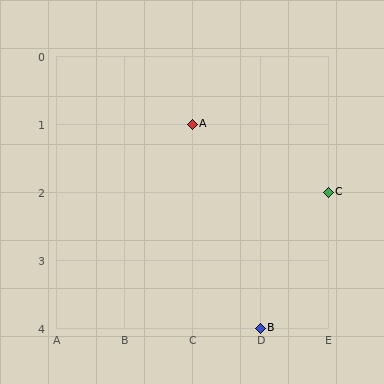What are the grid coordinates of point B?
Point B is at grid coordinates (D, 4).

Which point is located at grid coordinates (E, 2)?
Point C is at (E, 2).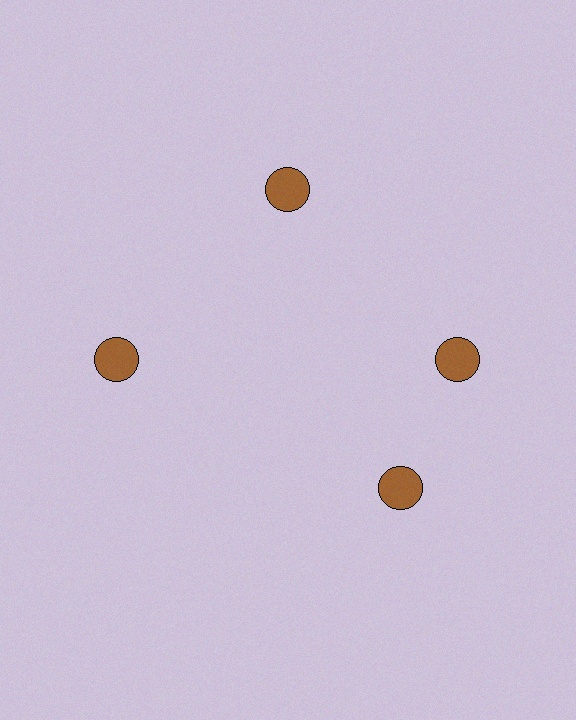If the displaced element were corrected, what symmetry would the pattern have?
It would have 4-fold rotational symmetry — the pattern would map onto itself every 90 degrees.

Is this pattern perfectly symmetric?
No. The 4 brown circles are arranged in a ring, but one element near the 6 o'clock position is rotated out of alignment along the ring, breaking the 4-fold rotational symmetry.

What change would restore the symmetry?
The symmetry would be restored by rotating it back into even spacing with its neighbors so that all 4 circles sit at equal angles and equal distance from the center.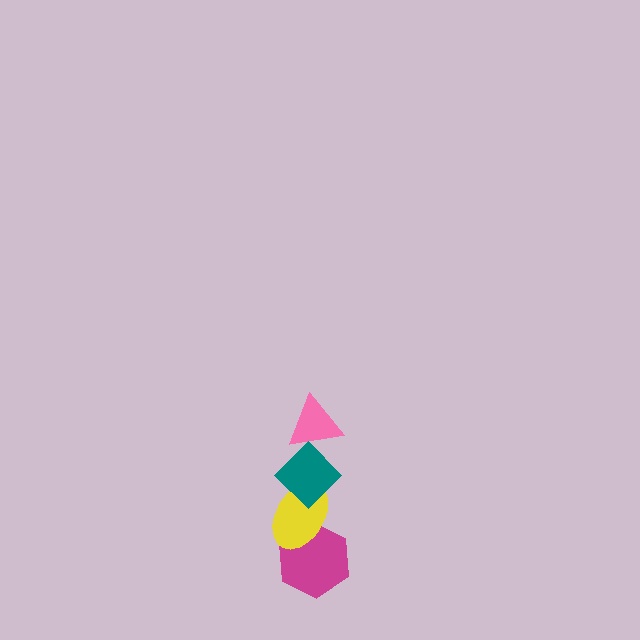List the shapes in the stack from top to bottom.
From top to bottom: the pink triangle, the teal diamond, the yellow ellipse, the magenta hexagon.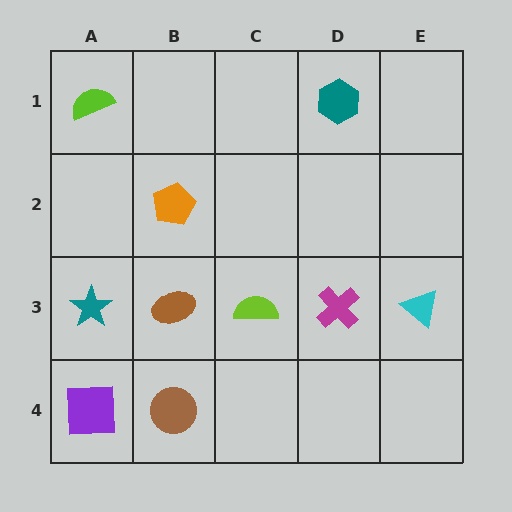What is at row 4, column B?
A brown circle.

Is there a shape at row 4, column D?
No, that cell is empty.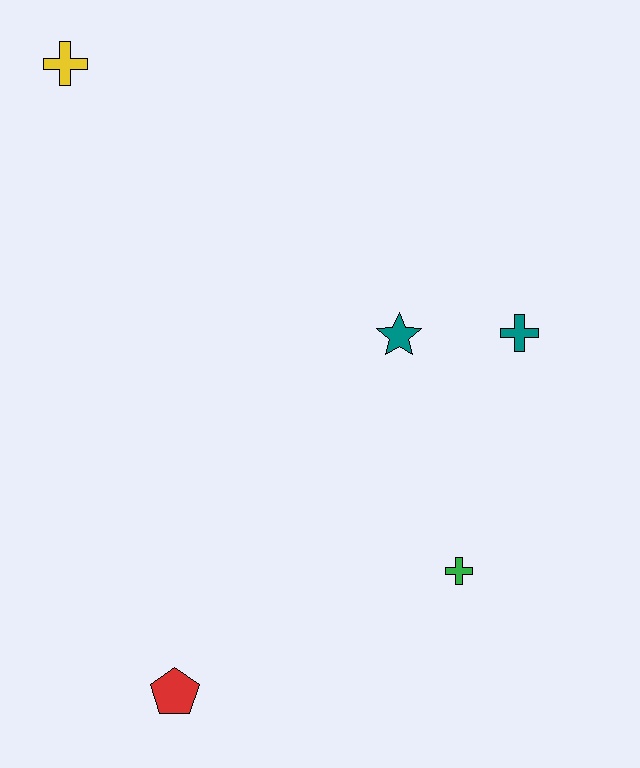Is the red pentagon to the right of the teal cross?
No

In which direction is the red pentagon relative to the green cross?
The red pentagon is to the left of the green cross.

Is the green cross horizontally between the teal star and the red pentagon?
No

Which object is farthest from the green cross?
The yellow cross is farthest from the green cross.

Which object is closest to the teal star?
The teal cross is closest to the teal star.